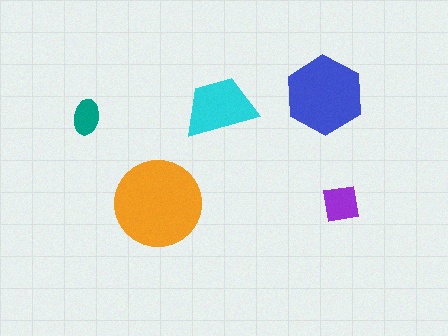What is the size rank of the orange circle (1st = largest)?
1st.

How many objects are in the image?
There are 5 objects in the image.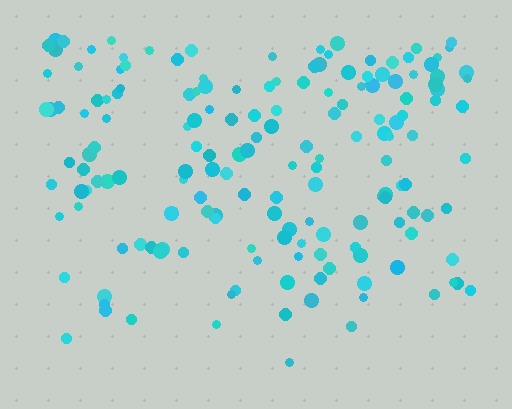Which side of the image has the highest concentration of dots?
The top.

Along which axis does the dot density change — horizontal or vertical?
Vertical.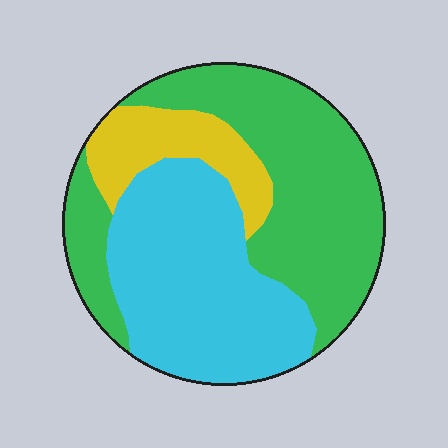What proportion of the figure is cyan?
Cyan takes up between a quarter and a half of the figure.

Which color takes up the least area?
Yellow, at roughly 15%.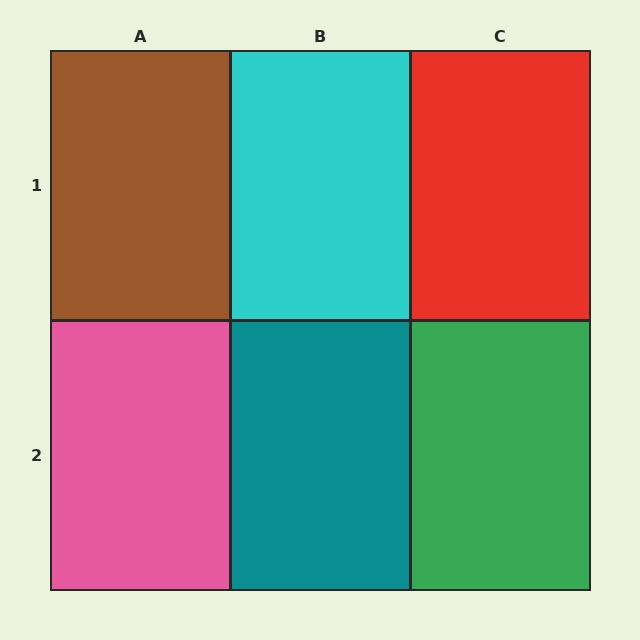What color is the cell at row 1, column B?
Cyan.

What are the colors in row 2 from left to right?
Pink, teal, green.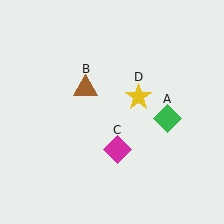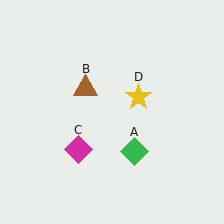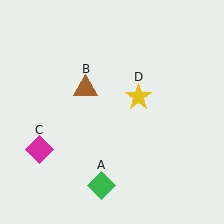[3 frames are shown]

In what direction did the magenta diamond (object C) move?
The magenta diamond (object C) moved left.